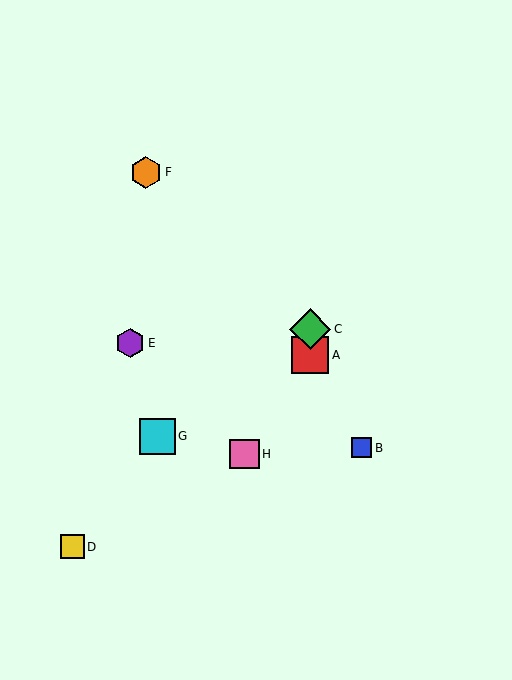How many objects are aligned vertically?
2 objects (A, C) are aligned vertically.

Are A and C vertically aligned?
Yes, both are at x≈310.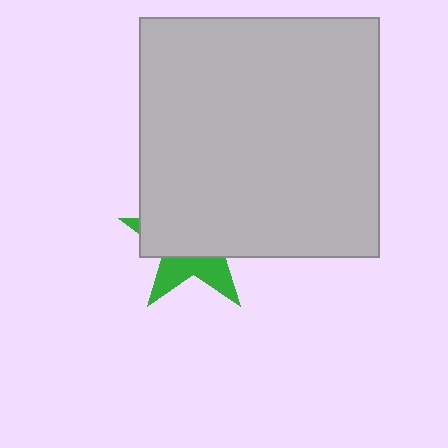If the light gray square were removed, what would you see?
You would see the complete green star.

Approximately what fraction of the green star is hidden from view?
Roughly 65% of the green star is hidden behind the light gray square.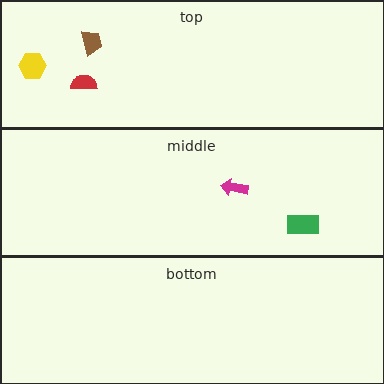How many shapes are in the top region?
3.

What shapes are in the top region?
The red semicircle, the brown trapezoid, the yellow hexagon.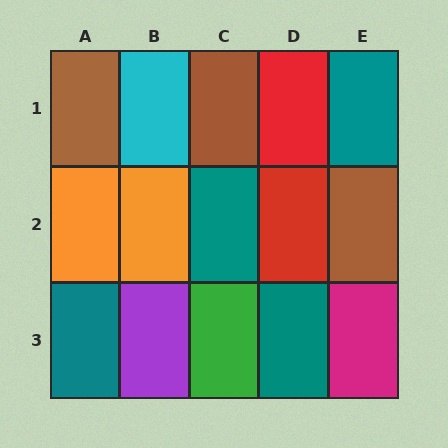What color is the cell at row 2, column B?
Orange.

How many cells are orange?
2 cells are orange.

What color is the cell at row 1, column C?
Brown.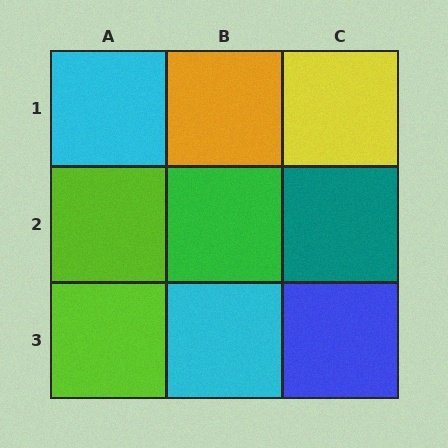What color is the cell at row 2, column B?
Green.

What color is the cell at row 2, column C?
Teal.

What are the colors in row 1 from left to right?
Cyan, orange, yellow.